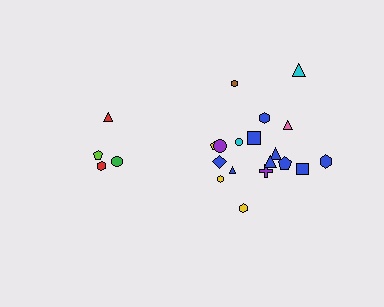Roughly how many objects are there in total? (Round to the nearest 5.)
Roughly 20 objects in total.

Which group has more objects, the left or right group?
The right group.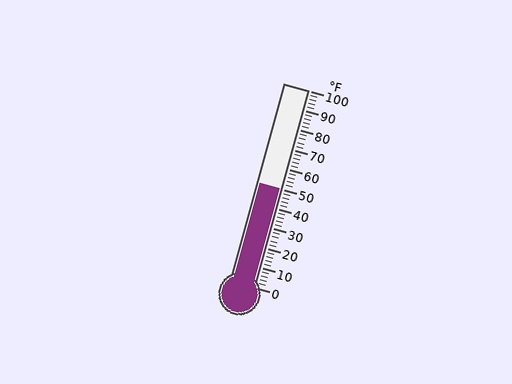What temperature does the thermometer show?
The thermometer shows approximately 50°F.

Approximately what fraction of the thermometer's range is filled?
The thermometer is filled to approximately 50% of its range.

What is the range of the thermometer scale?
The thermometer scale ranges from 0°F to 100°F.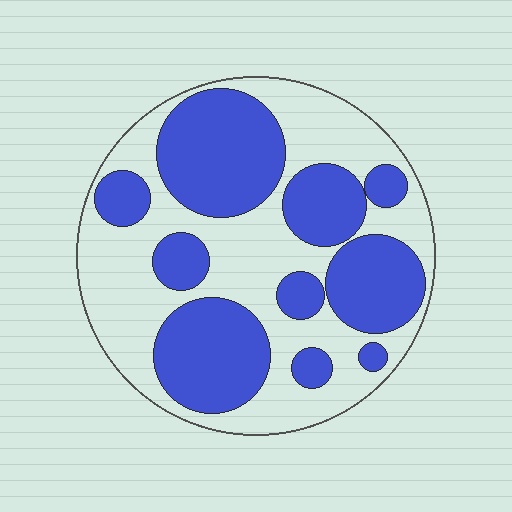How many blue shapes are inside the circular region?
10.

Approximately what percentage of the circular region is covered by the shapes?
Approximately 50%.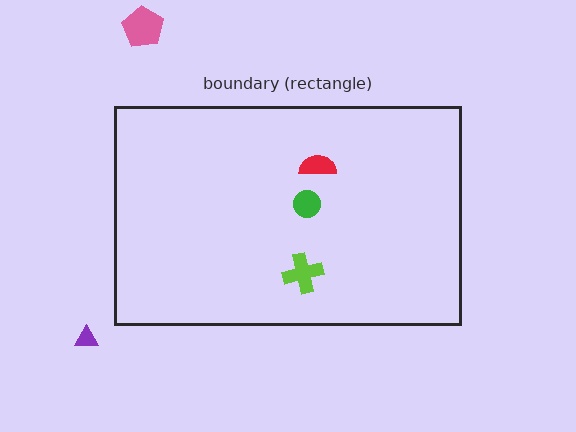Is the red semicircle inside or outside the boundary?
Inside.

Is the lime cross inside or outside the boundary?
Inside.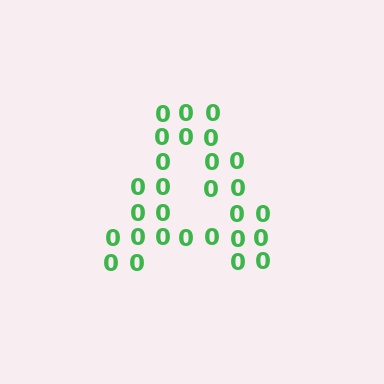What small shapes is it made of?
It is made of small digit 0's.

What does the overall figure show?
The overall figure shows the letter A.